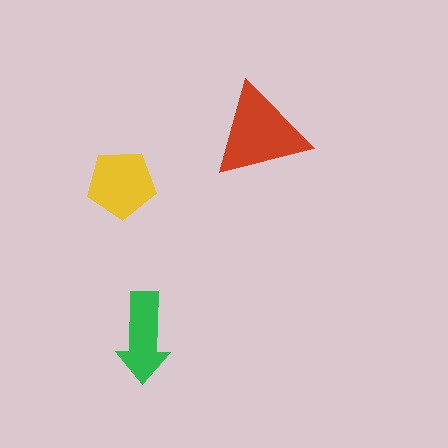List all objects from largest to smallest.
The red triangle, the yellow pentagon, the green arrow.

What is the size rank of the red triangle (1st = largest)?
1st.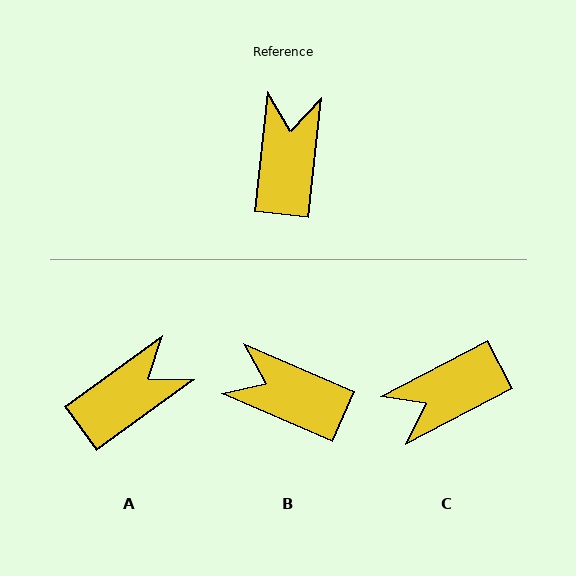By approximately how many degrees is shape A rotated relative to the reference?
Approximately 47 degrees clockwise.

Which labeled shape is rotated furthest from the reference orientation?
C, about 124 degrees away.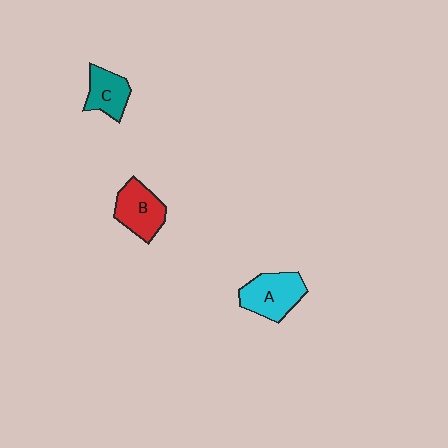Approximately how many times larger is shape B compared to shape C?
Approximately 1.3 times.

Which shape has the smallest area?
Shape C (teal).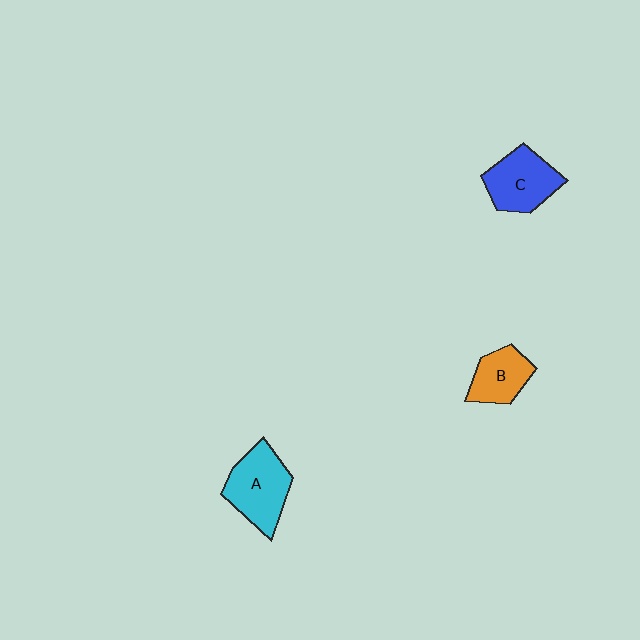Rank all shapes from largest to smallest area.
From largest to smallest: A (cyan), C (blue), B (orange).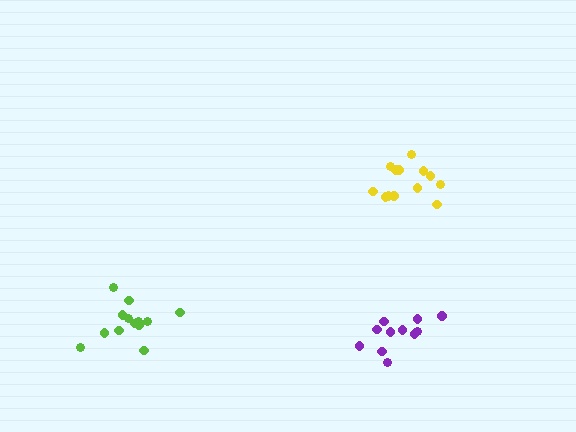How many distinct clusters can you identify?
There are 3 distinct clusters.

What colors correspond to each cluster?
The clusters are colored: lime, purple, yellow.